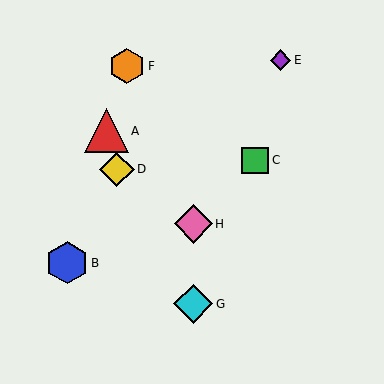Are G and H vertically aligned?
Yes, both are at x≈193.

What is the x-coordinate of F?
Object F is at x≈127.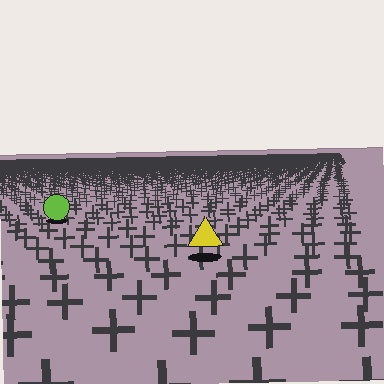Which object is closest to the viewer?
The yellow triangle is closest. The texture marks near it are larger and more spread out.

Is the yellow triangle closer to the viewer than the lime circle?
Yes. The yellow triangle is closer — you can tell from the texture gradient: the ground texture is coarser near it.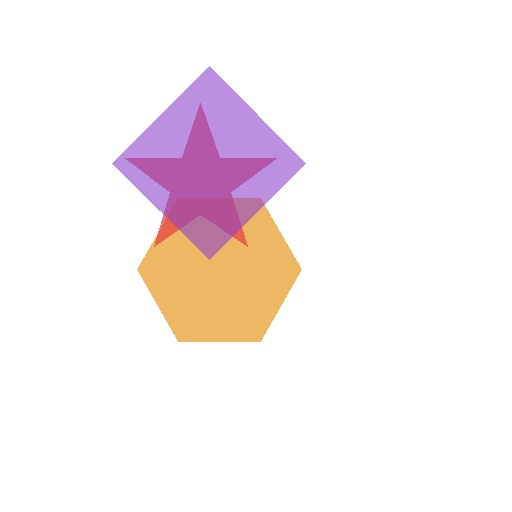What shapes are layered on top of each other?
The layered shapes are: an orange hexagon, a red star, a purple diamond.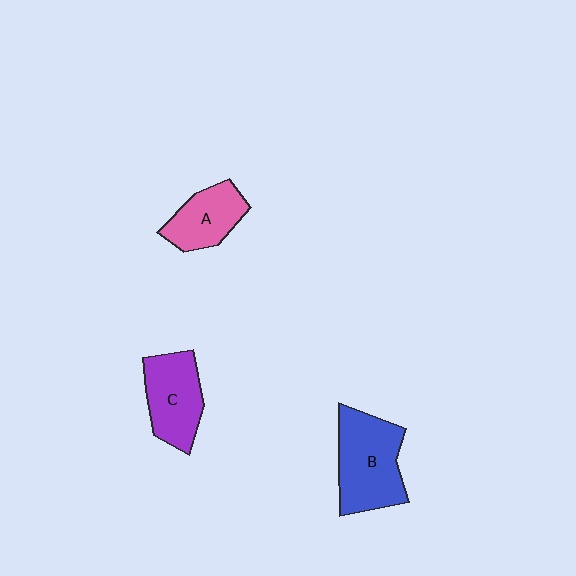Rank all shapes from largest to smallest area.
From largest to smallest: B (blue), C (purple), A (pink).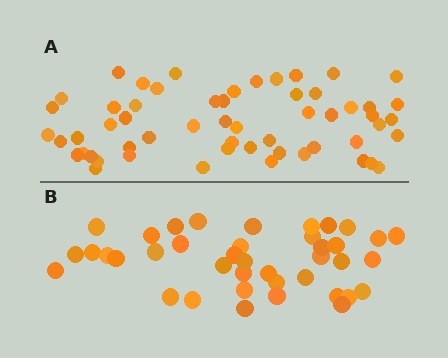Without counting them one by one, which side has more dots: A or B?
Region A (the top region) has more dots.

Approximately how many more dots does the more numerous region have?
Region A has approximately 15 more dots than region B.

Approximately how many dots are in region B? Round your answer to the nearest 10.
About 40 dots.